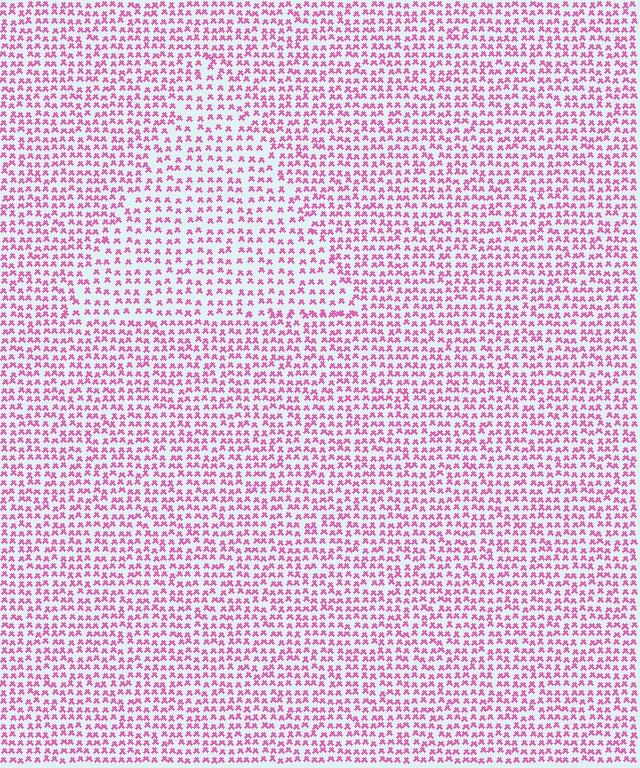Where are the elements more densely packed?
The elements are more densely packed outside the triangle boundary.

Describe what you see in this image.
The image contains small pink elements arranged at two different densities. A triangle-shaped region is visible where the elements are less densely packed than the surrounding area.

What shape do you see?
I see a triangle.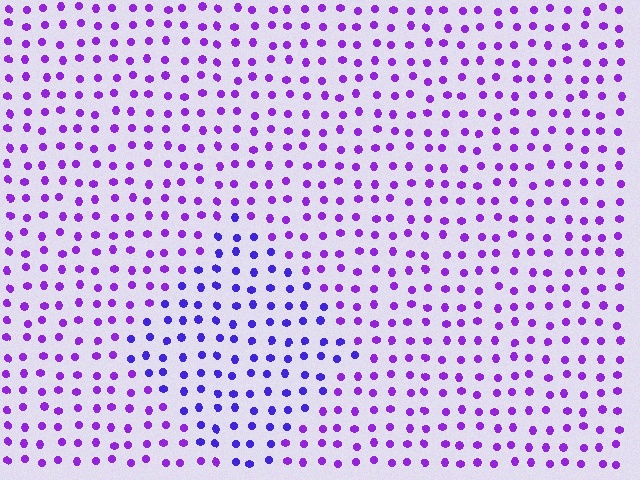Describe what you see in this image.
The image is filled with small purple elements in a uniform arrangement. A diamond-shaped region is visible where the elements are tinted to a slightly different hue, forming a subtle color boundary.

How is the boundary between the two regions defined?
The boundary is defined purely by a slight shift in hue (about 28 degrees). Spacing, size, and orientation are identical on both sides.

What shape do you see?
I see a diamond.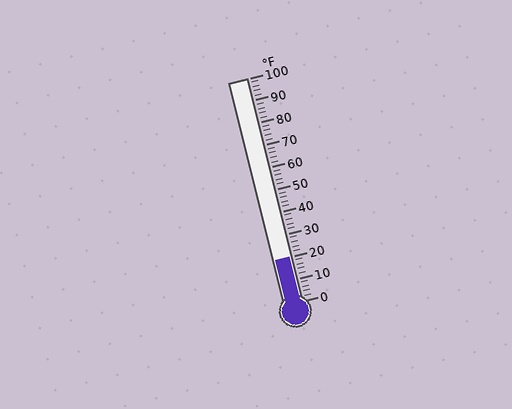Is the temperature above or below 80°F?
The temperature is below 80°F.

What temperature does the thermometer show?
The thermometer shows approximately 20°F.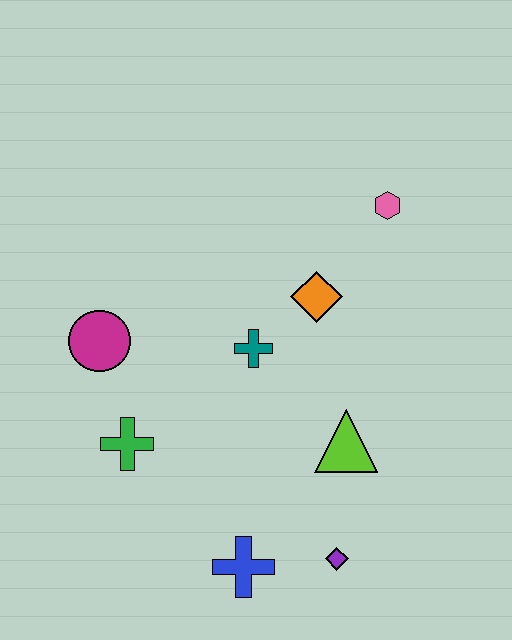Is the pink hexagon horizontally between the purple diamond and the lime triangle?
No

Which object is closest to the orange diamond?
The teal cross is closest to the orange diamond.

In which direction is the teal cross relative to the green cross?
The teal cross is to the right of the green cross.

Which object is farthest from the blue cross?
The pink hexagon is farthest from the blue cross.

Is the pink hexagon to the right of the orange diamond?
Yes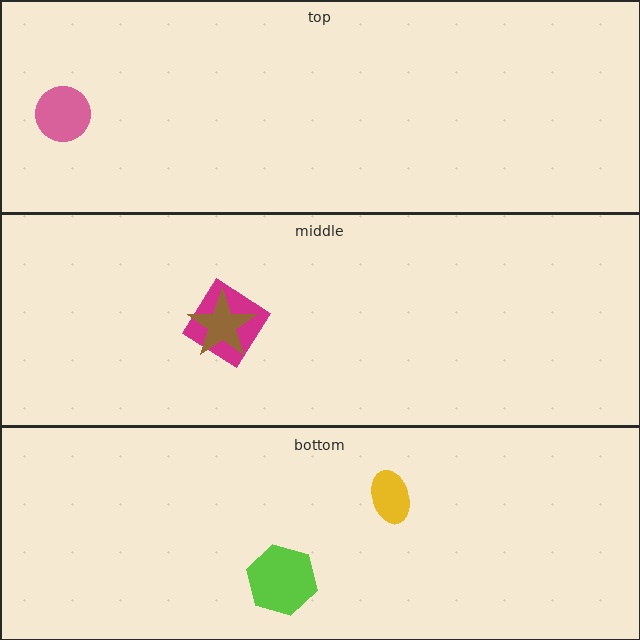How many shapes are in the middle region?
2.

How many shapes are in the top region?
1.